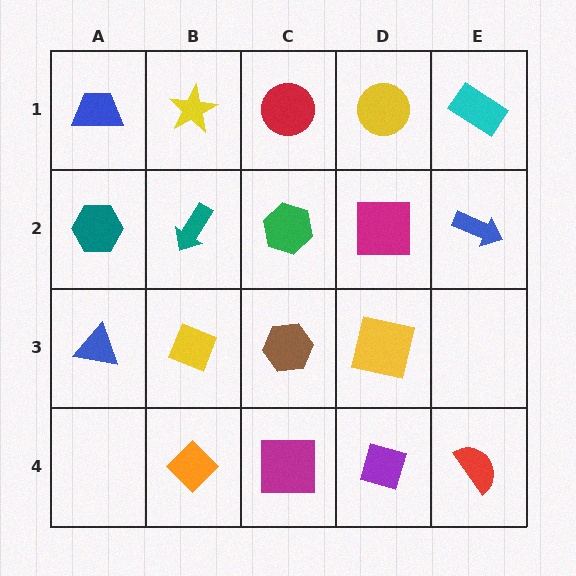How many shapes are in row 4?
4 shapes.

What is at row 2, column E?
A blue arrow.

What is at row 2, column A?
A teal hexagon.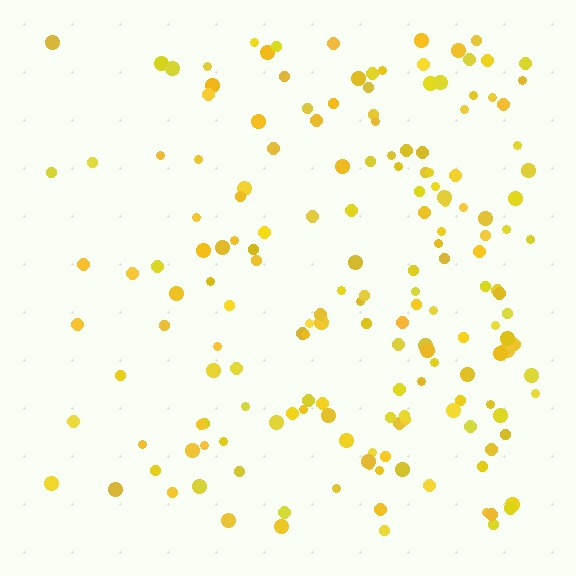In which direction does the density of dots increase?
From left to right, with the right side densest.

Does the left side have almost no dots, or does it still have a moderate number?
Still a moderate number, just noticeably fewer than the right.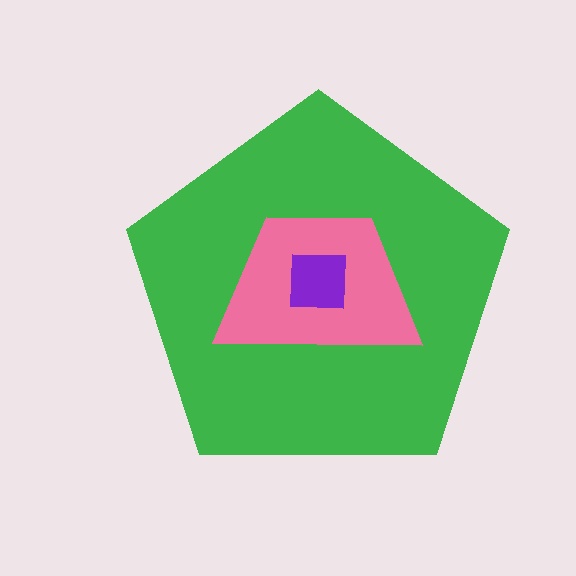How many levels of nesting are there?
3.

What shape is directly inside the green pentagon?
The pink trapezoid.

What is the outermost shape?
The green pentagon.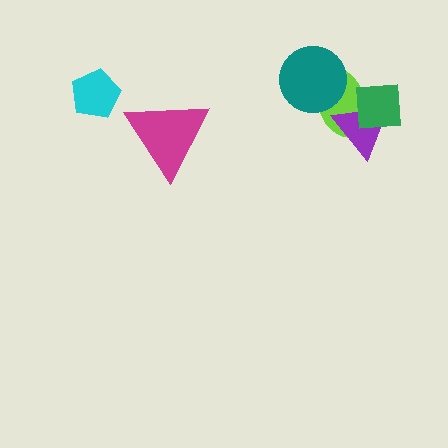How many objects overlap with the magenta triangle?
0 objects overlap with the magenta triangle.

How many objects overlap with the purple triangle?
2 objects overlap with the purple triangle.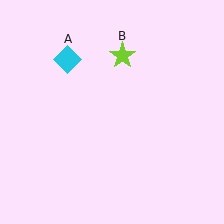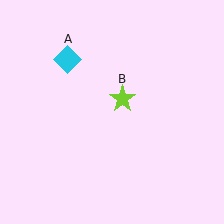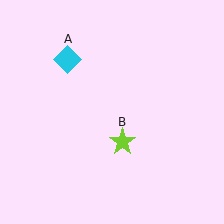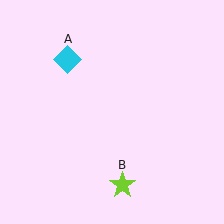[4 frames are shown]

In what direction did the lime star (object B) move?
The lime star (object B) moved down.